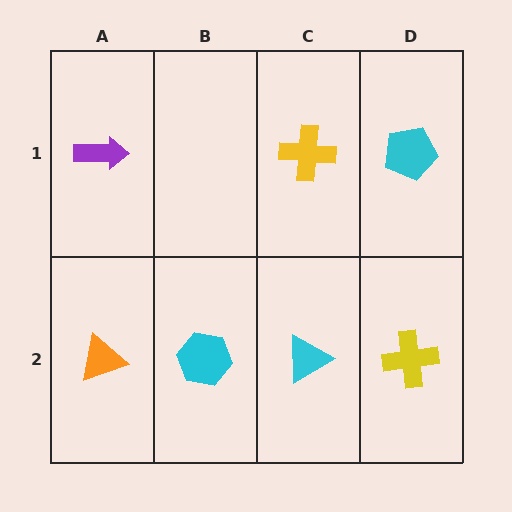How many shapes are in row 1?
3 shapes.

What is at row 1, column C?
A yellow cross.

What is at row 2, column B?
A cyan hexagon.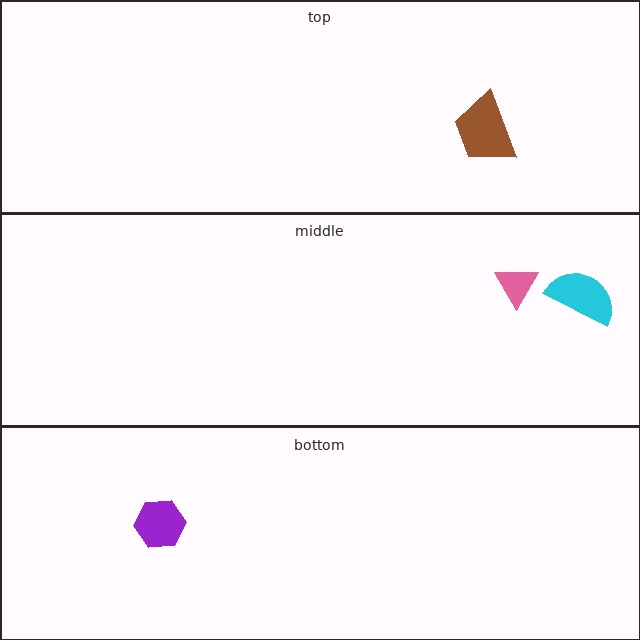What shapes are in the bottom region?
The purple hexagon.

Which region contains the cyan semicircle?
The middle region.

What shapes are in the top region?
The brown trapezoid.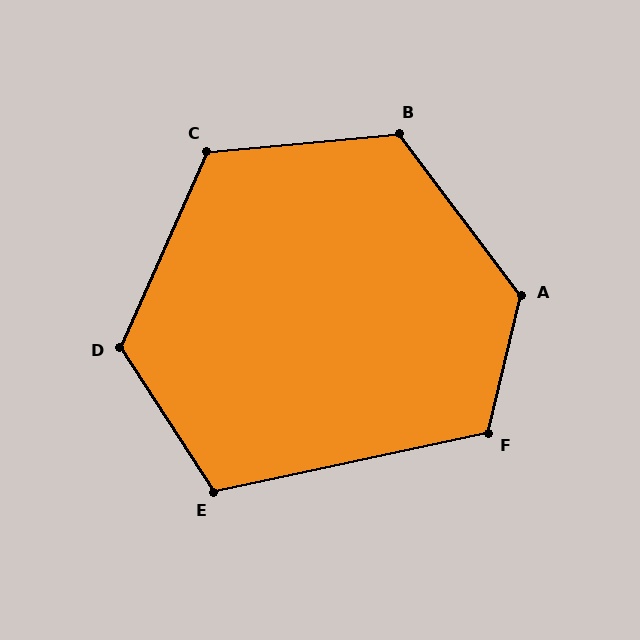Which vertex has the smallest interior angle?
E, at approximately 111 degrees.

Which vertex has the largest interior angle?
A, at approximately 130 degrees.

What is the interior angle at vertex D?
Approximately 123 degrees (obtuse).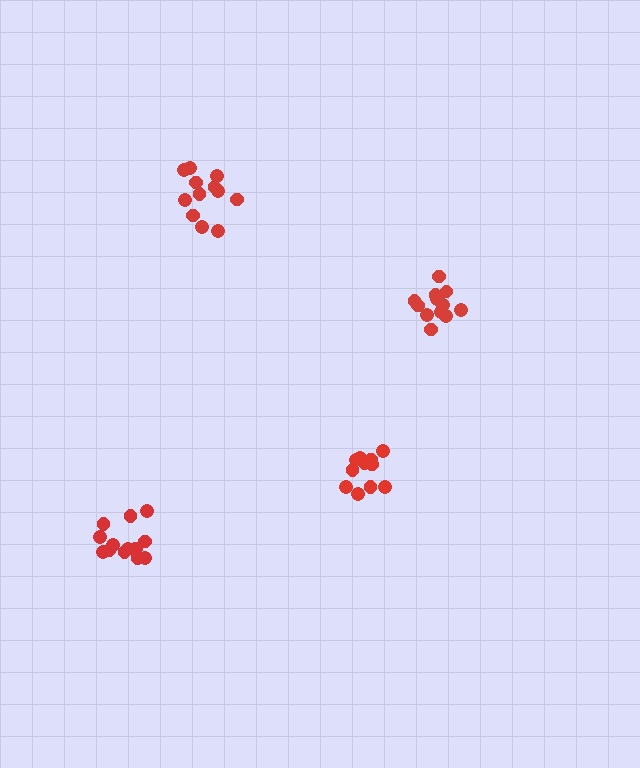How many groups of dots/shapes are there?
There are 4 groups.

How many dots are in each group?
Group 1: 12 dots, Group 2: 12 dots, Group 3: 13 dots, Group 4: 12 dots (49 total).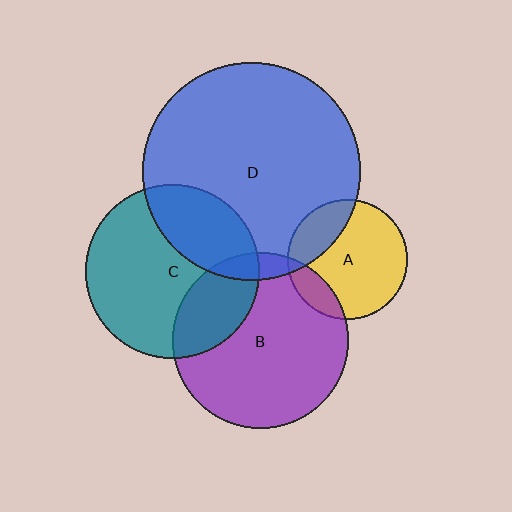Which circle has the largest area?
Circle D (blue).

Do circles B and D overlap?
Yes.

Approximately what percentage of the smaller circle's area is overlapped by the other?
Approximately 10%.